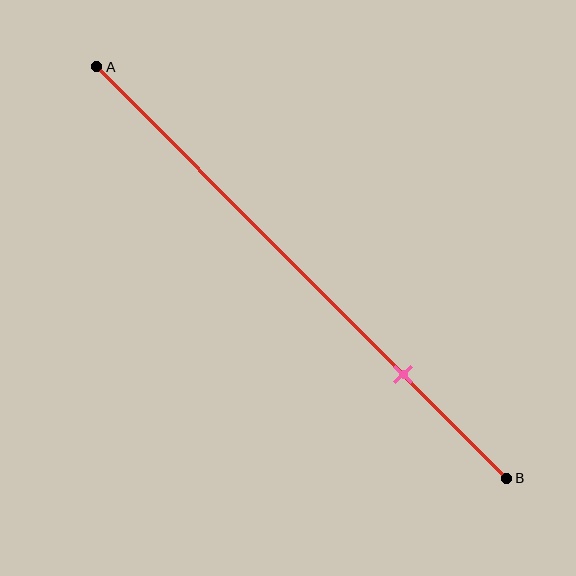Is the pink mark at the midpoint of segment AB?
No, the mark is at about 75% from A, not at the 50% midpoint.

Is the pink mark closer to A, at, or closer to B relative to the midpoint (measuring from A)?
The pink mark is closer to point B than the midpoint of segment AB.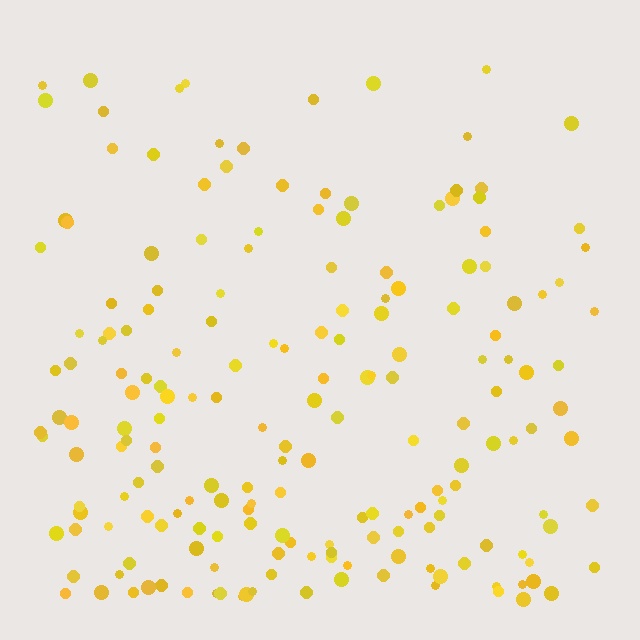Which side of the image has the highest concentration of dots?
The bottom.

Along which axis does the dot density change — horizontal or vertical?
Vertical.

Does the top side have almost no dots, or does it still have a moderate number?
Still a moderate number, just noticeably fewer than the bottom.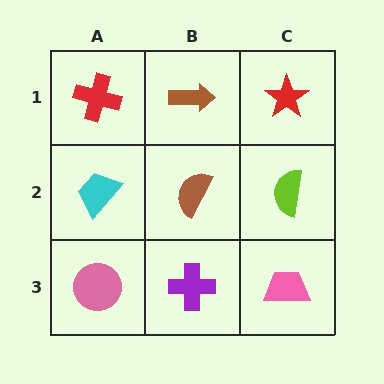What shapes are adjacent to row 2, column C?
A red star (row 1, column C), a pink trapezoid (row 3, column C), a brown semicircle (row 2, column B).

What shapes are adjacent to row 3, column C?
A lime semicircle (row 2, column C), a purple cross (row 3, column B).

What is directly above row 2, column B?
A brown arrow.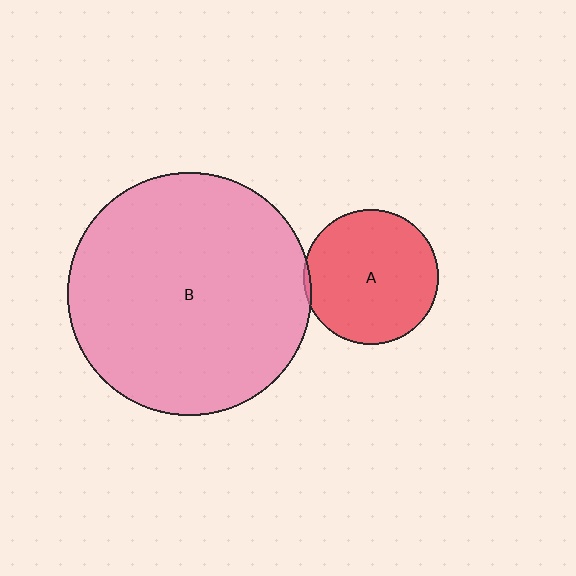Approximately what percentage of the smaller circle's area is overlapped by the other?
Approximately 5%.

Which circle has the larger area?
Circle B (pink).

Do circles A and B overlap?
Yes.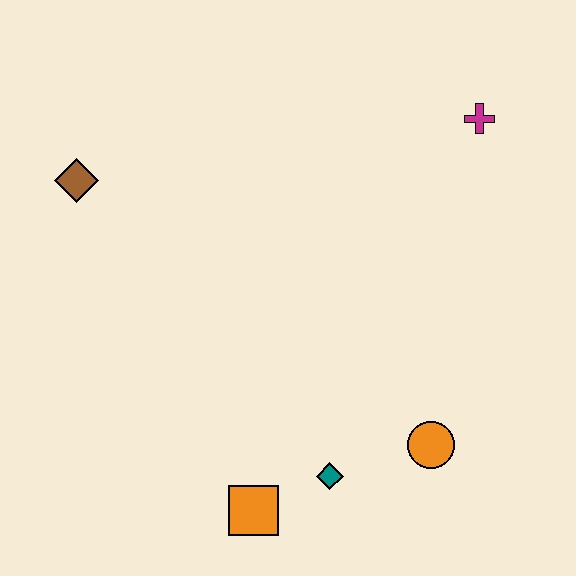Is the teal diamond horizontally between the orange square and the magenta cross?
Yes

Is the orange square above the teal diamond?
No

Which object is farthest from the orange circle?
The brown diamond is farthest from the orange circle.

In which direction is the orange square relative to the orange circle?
The orange square is to the left of the orange circle.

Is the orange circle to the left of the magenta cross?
Yes